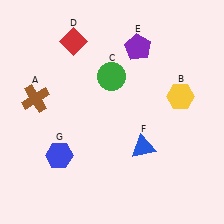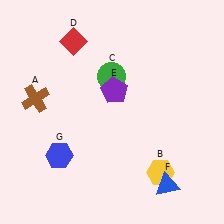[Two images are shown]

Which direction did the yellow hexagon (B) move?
The yellow hexagon (B) moved down.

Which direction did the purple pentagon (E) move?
The purple pentagon (E) moved down.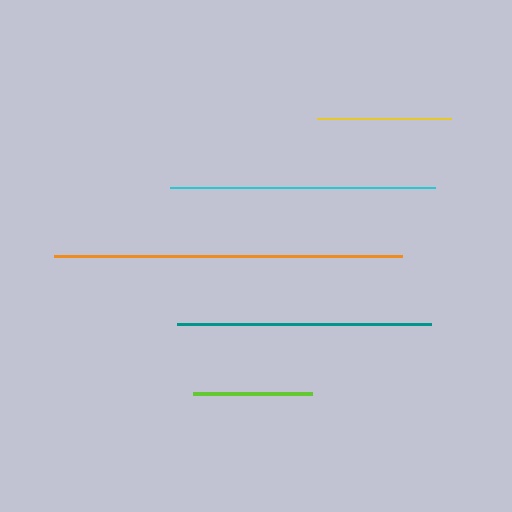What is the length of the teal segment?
The teal segment is approximately 254 pixels long.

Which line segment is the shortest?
The lime line is the shortest at approximately 119 pixels.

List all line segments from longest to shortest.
From longest to shortest: orange, cyan, teal, yellow, lime.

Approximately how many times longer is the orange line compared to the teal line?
The orange line is approximately 1.4 times the length of the teal line.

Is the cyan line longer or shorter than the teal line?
The cyan line is longer than the teal line.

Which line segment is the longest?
The orange line is the longest at approximately 348 pixels.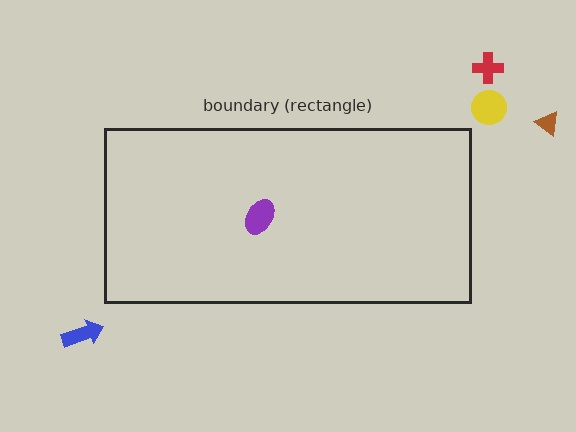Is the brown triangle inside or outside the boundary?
Outside.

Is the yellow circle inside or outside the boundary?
Outside.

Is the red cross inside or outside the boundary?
Outside.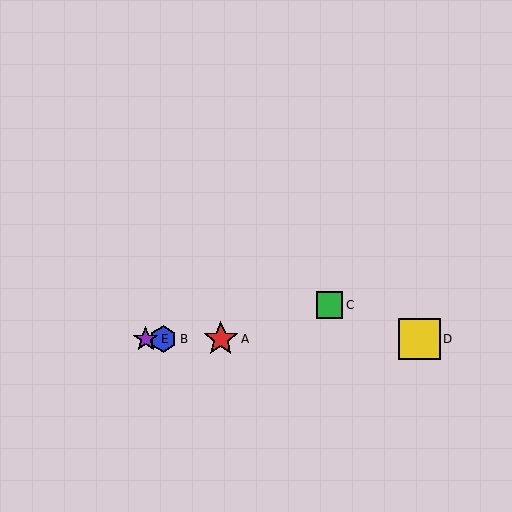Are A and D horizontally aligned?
Yes, both are at y≈339.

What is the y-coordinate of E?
Object E is at y≈339.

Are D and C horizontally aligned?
No, D is at y≈339 and C is at y≈305.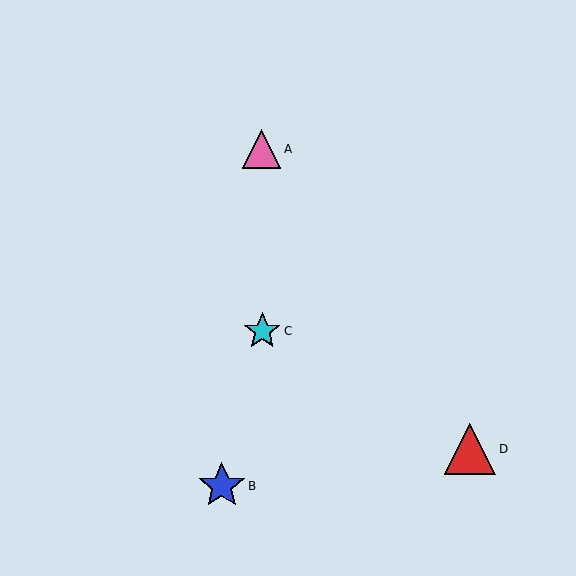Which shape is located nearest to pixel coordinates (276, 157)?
The pink triangle (labeled A) at (262, 149) is nearest to that location.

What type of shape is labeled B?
Shape B is a blue star.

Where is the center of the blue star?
The center of the blue star is at (222, 486).